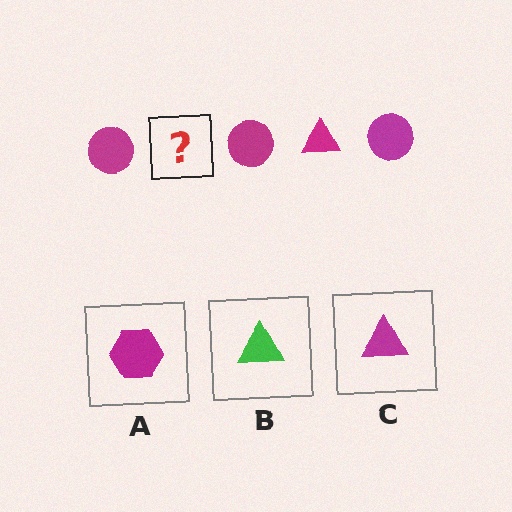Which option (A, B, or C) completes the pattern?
C.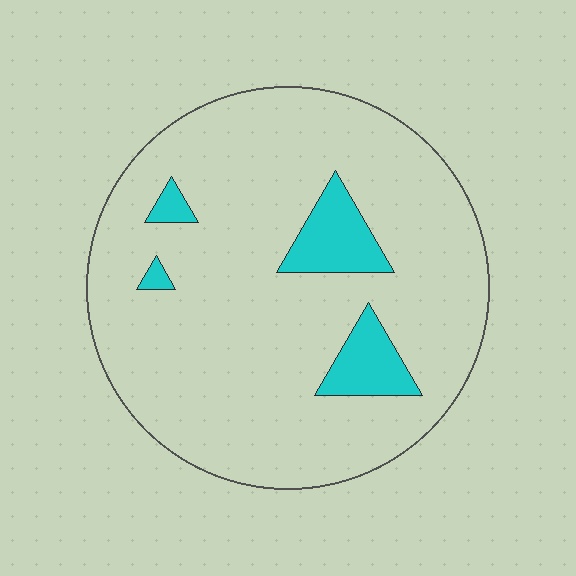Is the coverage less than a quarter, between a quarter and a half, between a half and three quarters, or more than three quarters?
Less than a quarter.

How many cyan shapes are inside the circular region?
4.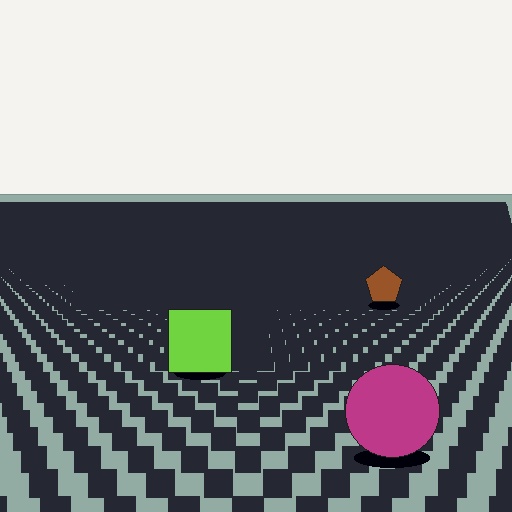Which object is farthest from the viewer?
The brown pentagon is farthest from the viewer. It appears smaller and the ground texture around it is denser.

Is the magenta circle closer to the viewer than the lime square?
Yes. The magenta circle is closer — you can tell from the texture gradient: the ground texture is coarser near it.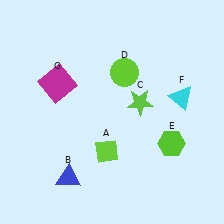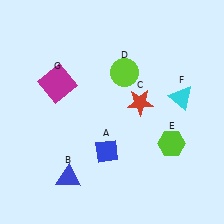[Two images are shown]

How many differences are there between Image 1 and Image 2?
There are 2 differences between the two images.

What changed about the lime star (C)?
In Image 1, C is lime. In Image 2, it changed to red.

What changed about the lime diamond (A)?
In Image 1, A is lime. In Image 2, it changed to blue.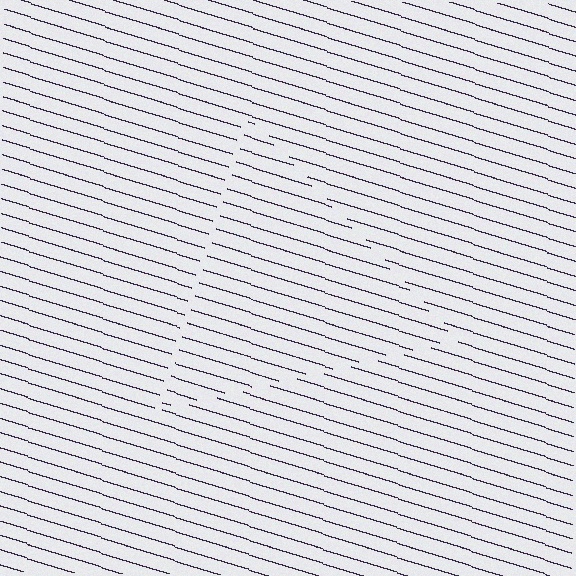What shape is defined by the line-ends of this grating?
An illusory triangle. The interior of the shape contains the same grating, shifted by half a period — the contour is defined by the phase discontinuity where line-ends from the inner and outer gratings abut.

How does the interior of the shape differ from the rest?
The interior of the shape contains the same grating, shifted by half a period — the contour is defined by the phase discontinuity where line-ends from the inner and outer gratings abut.